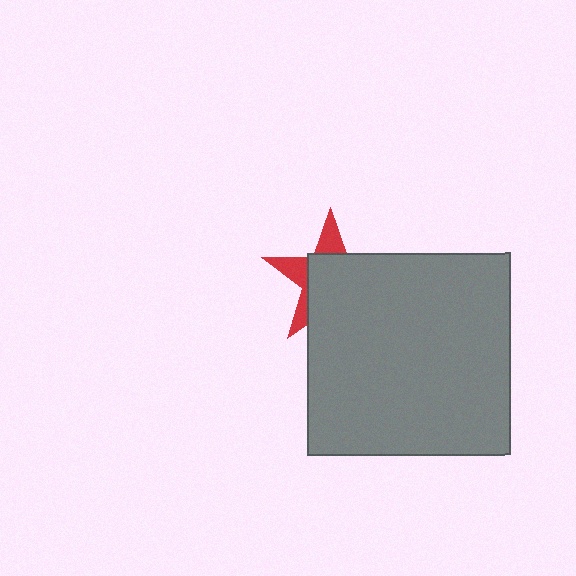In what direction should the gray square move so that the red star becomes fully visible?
The gray square should move toward the lower-right. That is the shortest direction to clear the overlap and leave the red star fully visible.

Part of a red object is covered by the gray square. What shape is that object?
It is a star.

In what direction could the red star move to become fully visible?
The red star could move toward the upper-left. That would shift it out from behind the gray square entirely.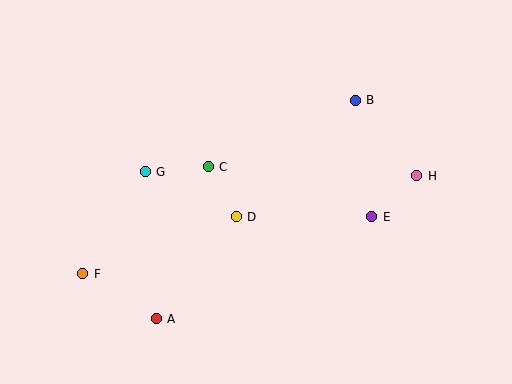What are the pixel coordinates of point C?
Point C is at (208, 167).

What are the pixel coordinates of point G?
Point G is at (145, 172).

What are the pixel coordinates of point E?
Point E is at (372, 217).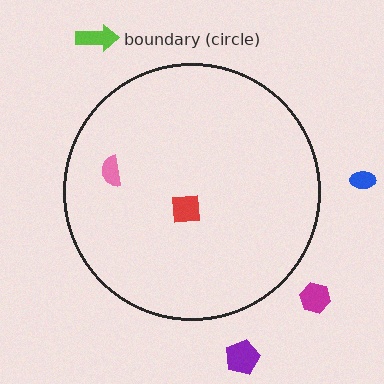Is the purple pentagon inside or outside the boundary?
Outside.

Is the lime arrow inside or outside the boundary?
Outside.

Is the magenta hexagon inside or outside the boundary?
Outside.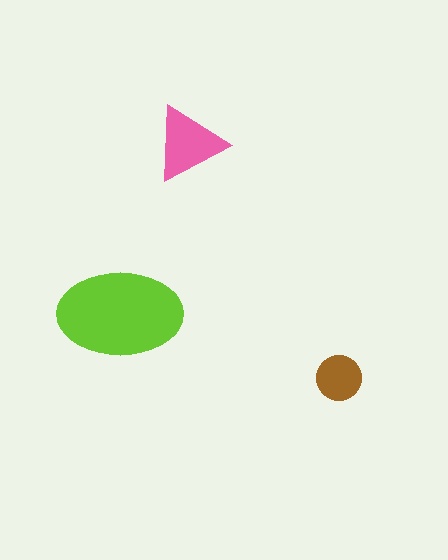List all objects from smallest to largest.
The brown circle, the pink triangle, the lime ellipse.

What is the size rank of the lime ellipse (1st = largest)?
1st.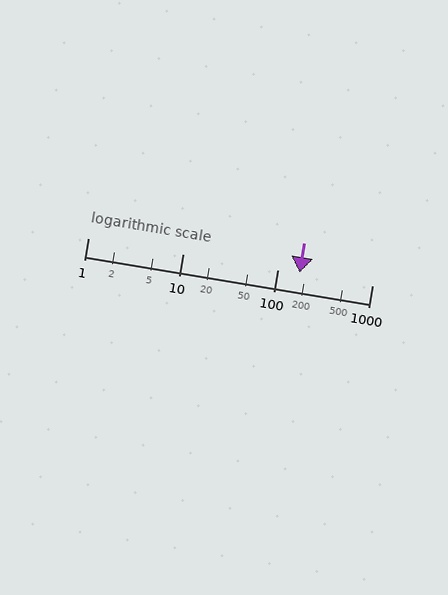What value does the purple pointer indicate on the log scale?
The pointer indicates approximately 170.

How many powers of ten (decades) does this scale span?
The scale spans 3 decades, from 1 to 1000.